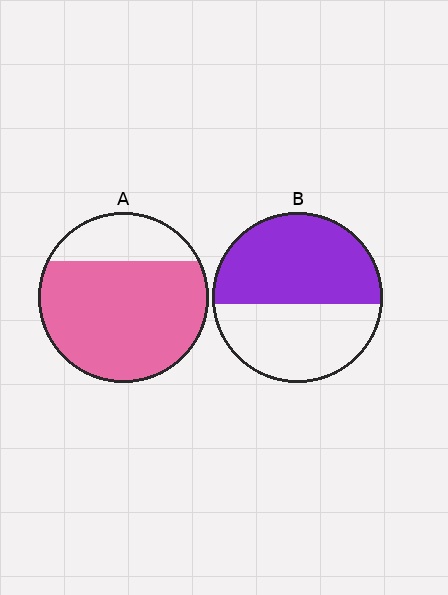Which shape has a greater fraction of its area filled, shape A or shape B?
Shape A.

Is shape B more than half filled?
Yes.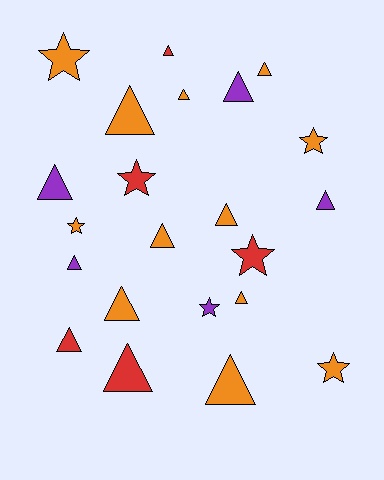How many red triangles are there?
There are 3 red triangles.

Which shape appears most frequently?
Triangle, with 15 objects.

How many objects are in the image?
There are 22 objects.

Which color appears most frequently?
Orange, with 12 objects.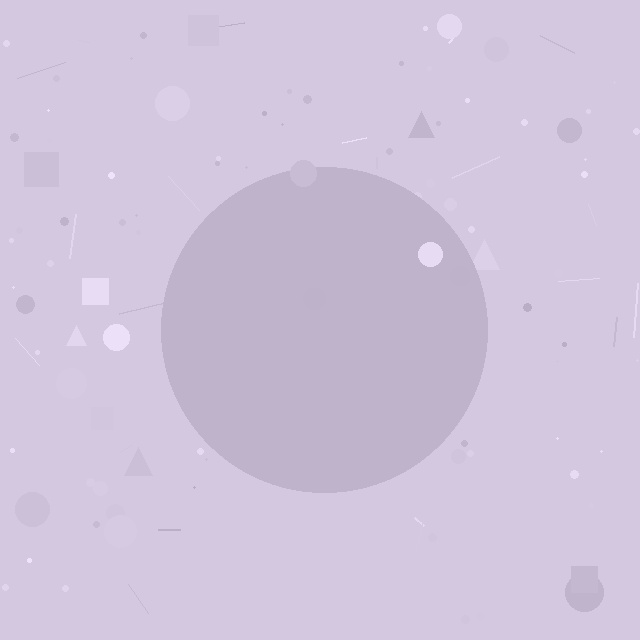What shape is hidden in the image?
A circle is hidden in the image.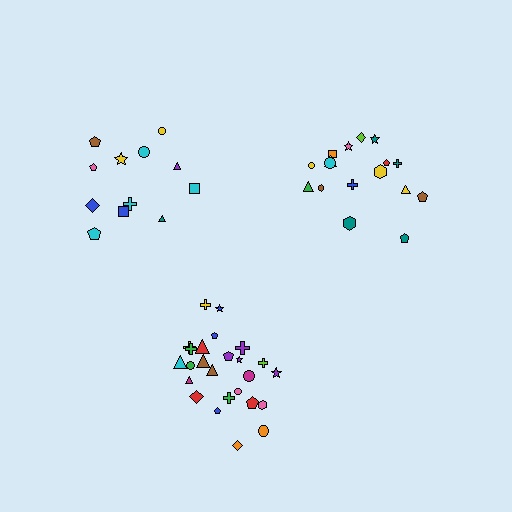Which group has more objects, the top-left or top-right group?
The top-right group.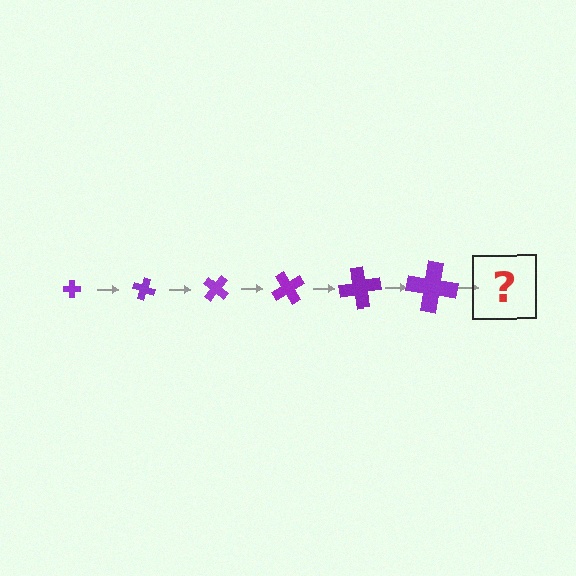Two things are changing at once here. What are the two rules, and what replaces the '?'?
The two rules are that the cross grows larger each step and it rotates 20 degrees each step. The '?' should be a cross, larger than the previous one and rotated 120 degrees from the start.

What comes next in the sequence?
The next element should be a cross, larger than the previous one and rotated 120 degrees from the start.